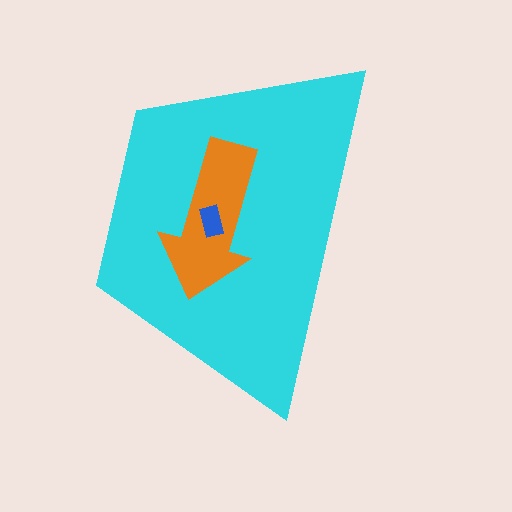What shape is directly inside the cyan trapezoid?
The orange arrow.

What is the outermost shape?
The cyan trapezoid.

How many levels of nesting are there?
3.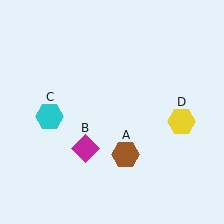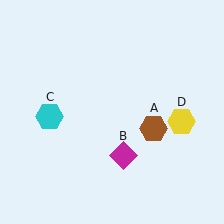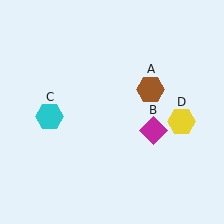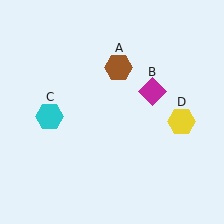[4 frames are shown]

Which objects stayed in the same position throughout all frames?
Cyan hexagon (object C) and yellow hexagon (object D) remained stationary.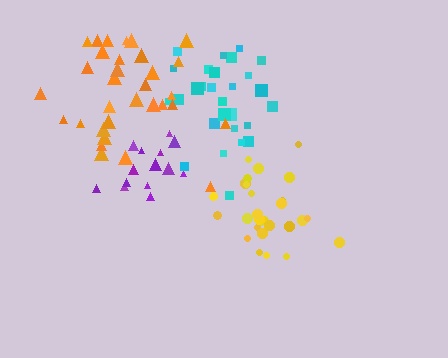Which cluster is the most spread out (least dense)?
Orange.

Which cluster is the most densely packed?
Yellow.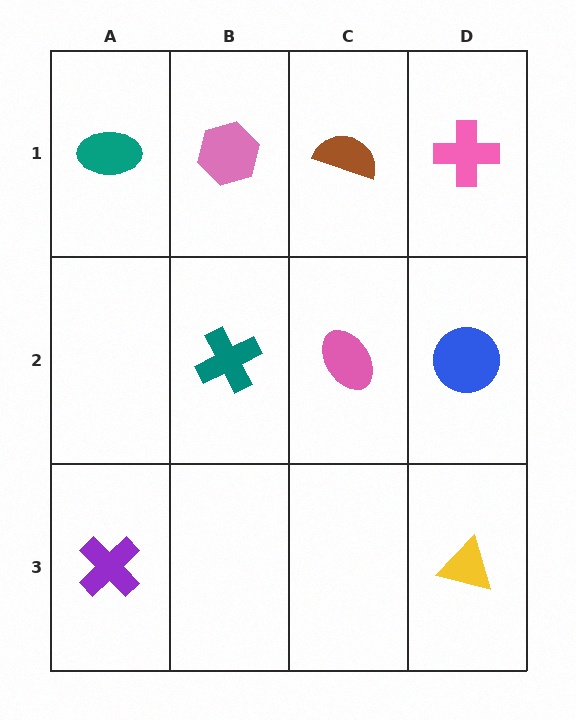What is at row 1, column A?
A teal ellipse.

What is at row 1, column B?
A pink hexagon.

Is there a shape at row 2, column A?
No, that cell is empty.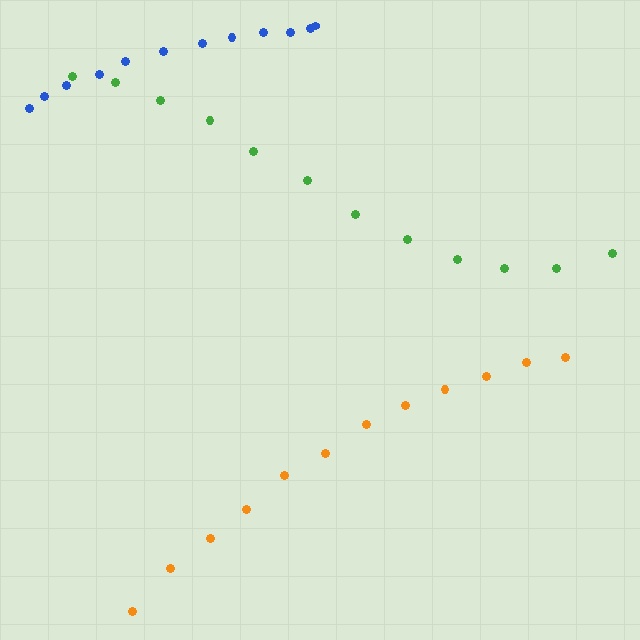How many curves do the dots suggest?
There are 3 distinct paths.